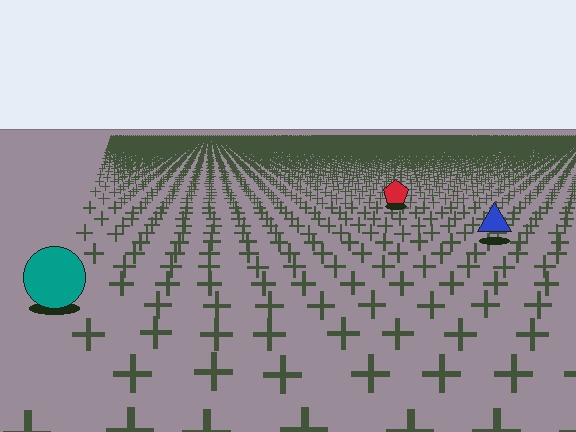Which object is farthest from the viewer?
The red pentagon is farthest from the viewer. It appears smaller and the ground texture around it is denser.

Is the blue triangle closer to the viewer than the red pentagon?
Yes. The blue triangle is closer — you can tell from the texture gradient: the ground texture is coarser near it.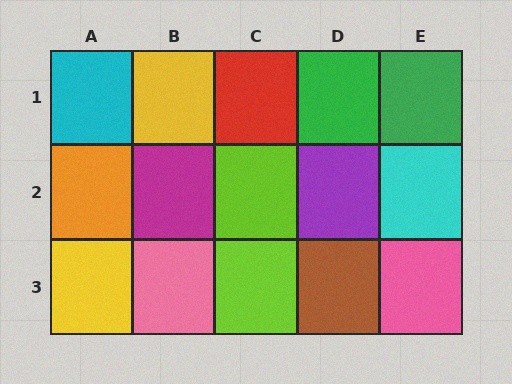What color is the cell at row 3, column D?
Brown.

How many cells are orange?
1 cell is orange.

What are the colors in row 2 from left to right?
Orange, magenta, lime, purple, cyan.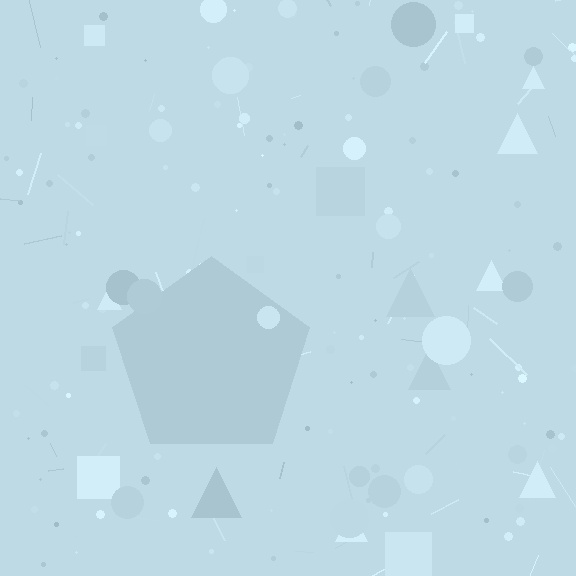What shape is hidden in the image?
A pentagon is hidden in the image.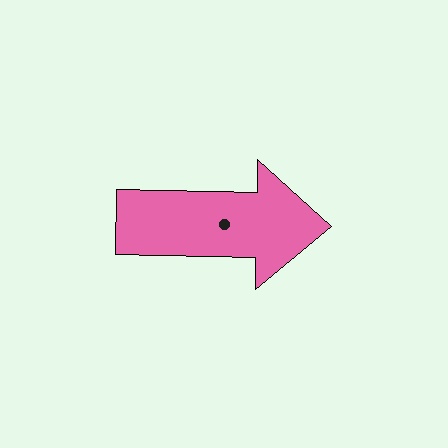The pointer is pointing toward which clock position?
Roughly 3 o'clock.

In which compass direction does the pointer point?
East.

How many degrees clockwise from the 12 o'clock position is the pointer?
Approximately 91 degrees.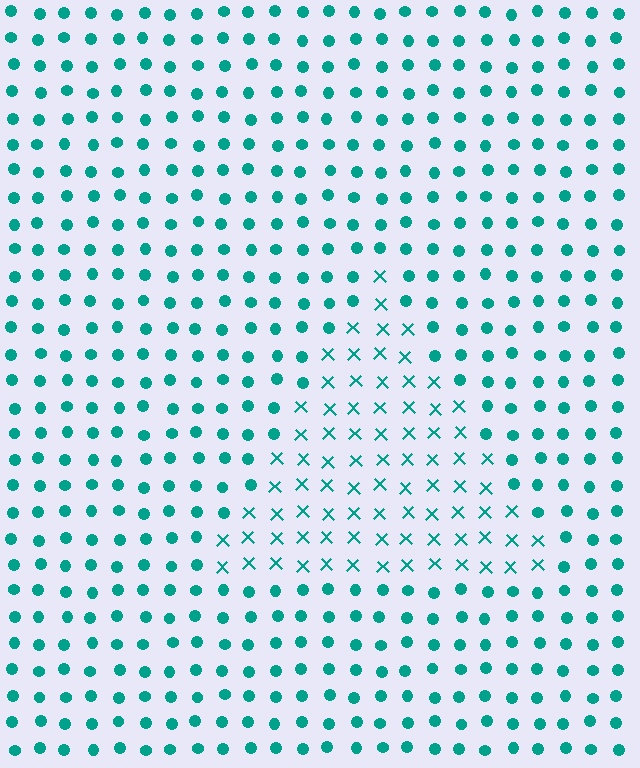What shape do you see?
I see a triangle.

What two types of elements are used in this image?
The image uses X marks inside the triangle region and circles outside it.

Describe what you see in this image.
The image is filled with small teal elements arranged in a uniform grid. A triangle-shaped region contains X marks, while the surrounding area contains circles. The boundary is defined purely by the change in element shape.